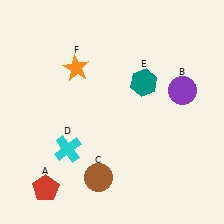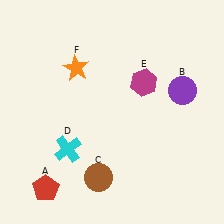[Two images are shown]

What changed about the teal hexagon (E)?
In Image 1, E is teal. In Image 2, it changed to magenta.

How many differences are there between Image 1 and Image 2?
There is 1 difference between the two images.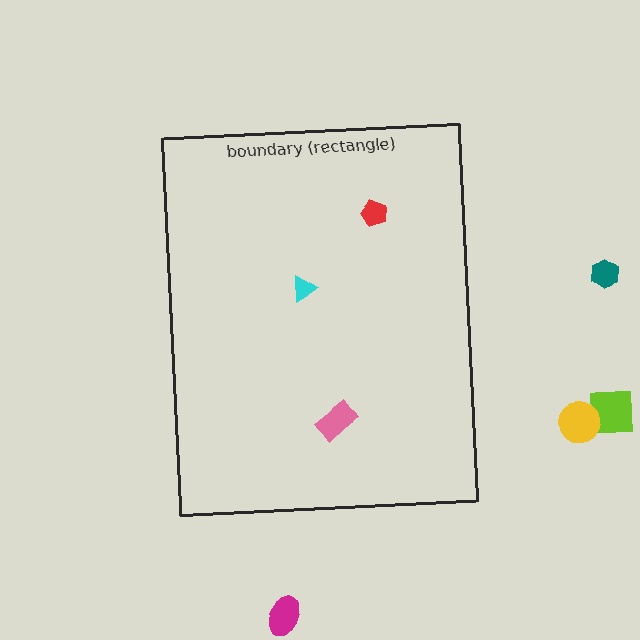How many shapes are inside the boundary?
3 inside, 4 outside.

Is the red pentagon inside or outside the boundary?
Inside.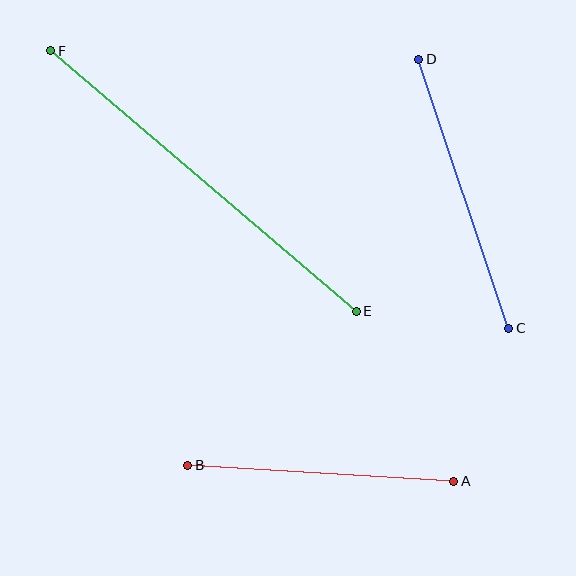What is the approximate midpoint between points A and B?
The midpoint is at approximately (321, 473) pixels.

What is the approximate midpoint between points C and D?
The midpoint is at approximately (464, 194) pixels.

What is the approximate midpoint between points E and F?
The midpoint is at approximately (204, 181) pixels.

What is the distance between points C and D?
The distance is approximately 284 pixels.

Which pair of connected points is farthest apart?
Points E and F are farthest apart.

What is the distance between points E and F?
The distance is approximately 401 pixels.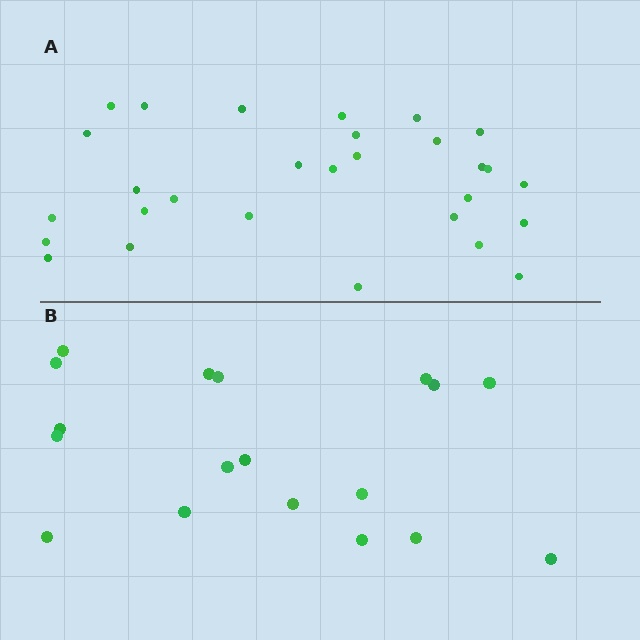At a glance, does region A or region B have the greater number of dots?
Region A (the top region) has more dots.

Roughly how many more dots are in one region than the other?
Region A has roughly 12 or so more dots than region B.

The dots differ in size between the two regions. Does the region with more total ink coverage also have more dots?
No. Region B has more total ink coverage because its dots are larger, but region A actually contains more individual dots. Total area can be misleading — the number of items is what matters here.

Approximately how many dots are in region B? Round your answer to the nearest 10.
About 20 dots. (The exact count is 18, which rounds to 20.)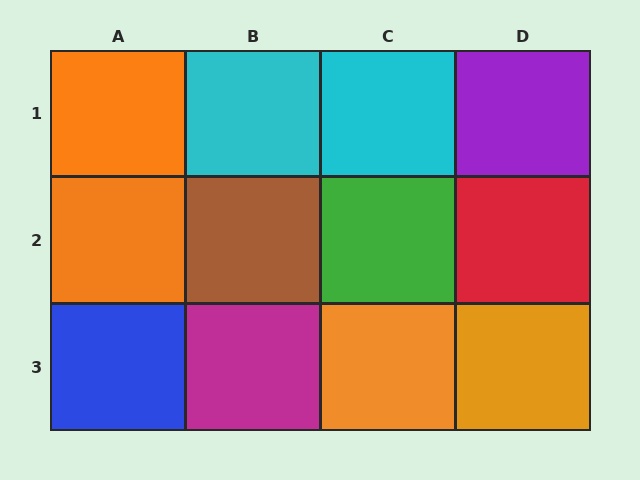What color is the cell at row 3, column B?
Magenta.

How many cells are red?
1 cell is red.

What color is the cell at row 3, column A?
Blue.